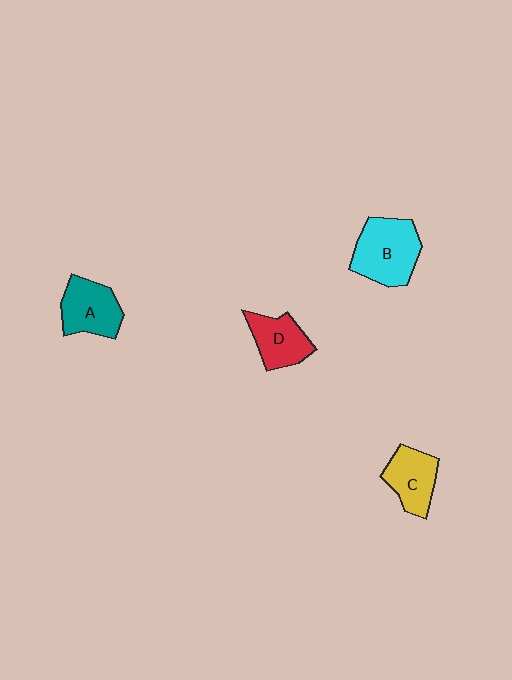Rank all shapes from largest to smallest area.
From largest to smallest: B (cyan), A (teal), C (yellow), D (red).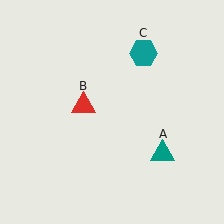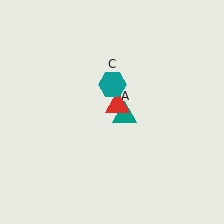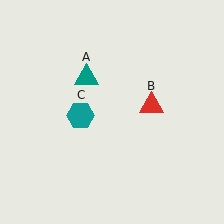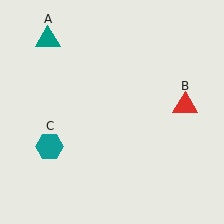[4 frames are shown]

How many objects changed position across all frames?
3 objects changed position: teal triangle (object A), red triangle (object B), teal hexagon (object C).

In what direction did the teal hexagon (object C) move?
The teal hexagon (object C) moved down and to the left.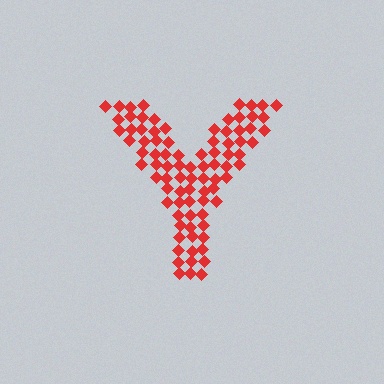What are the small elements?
The small elements are diamonds.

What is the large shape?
The large shape is the letter Y.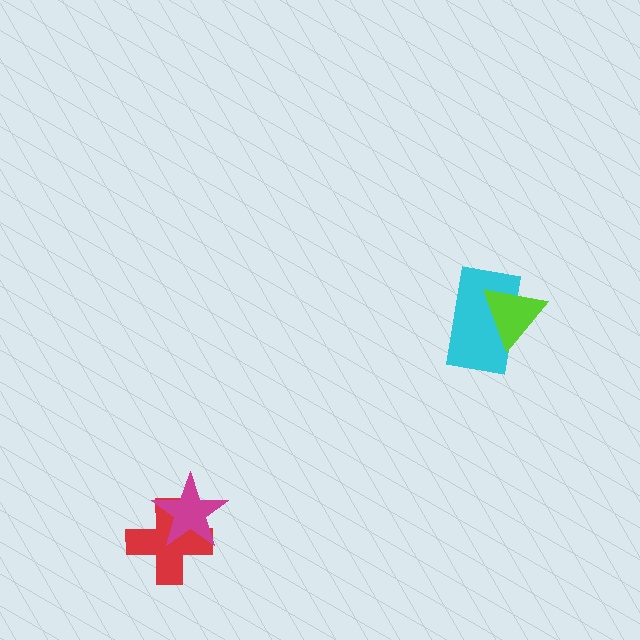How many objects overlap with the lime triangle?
1 object overlaps with the lime triangle.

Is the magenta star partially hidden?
No, no other shape covers it.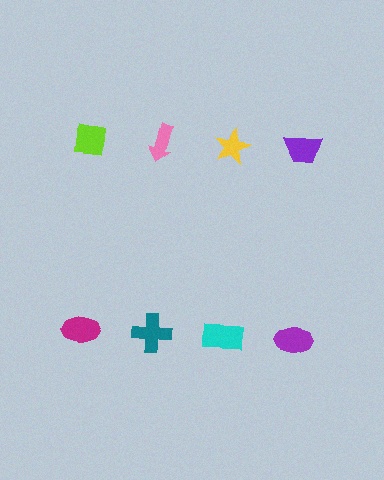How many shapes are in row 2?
4 shapes.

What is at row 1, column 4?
A purple trapezoid.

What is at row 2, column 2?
A teal cross.